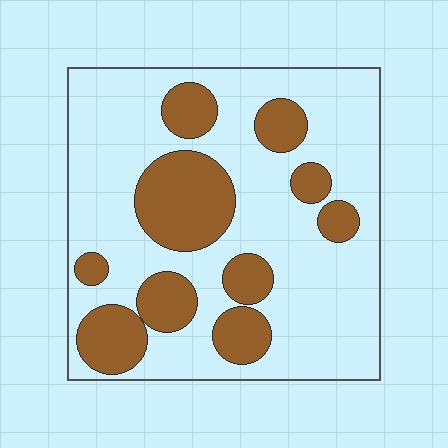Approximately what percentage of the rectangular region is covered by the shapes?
Approximately 30%.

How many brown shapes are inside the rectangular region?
10.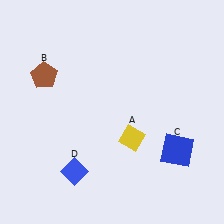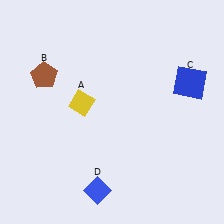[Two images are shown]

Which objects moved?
The objects that moved are: the yellow diamond (A), the blue square (C), the blue diamond (D).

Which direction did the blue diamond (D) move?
The blue diamond (D) moved right.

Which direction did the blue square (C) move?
The blue square (C) moved up.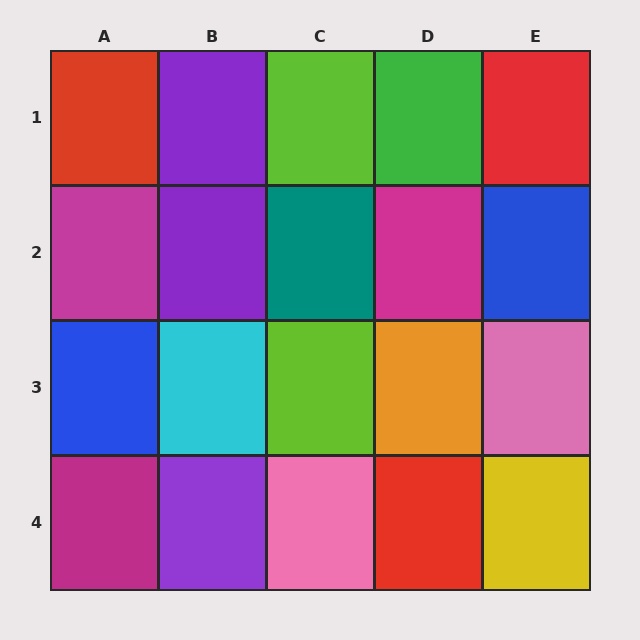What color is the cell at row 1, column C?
Lime.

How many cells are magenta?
3 cells are magenta.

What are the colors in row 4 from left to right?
Magenta, purple, pink, red, yellow.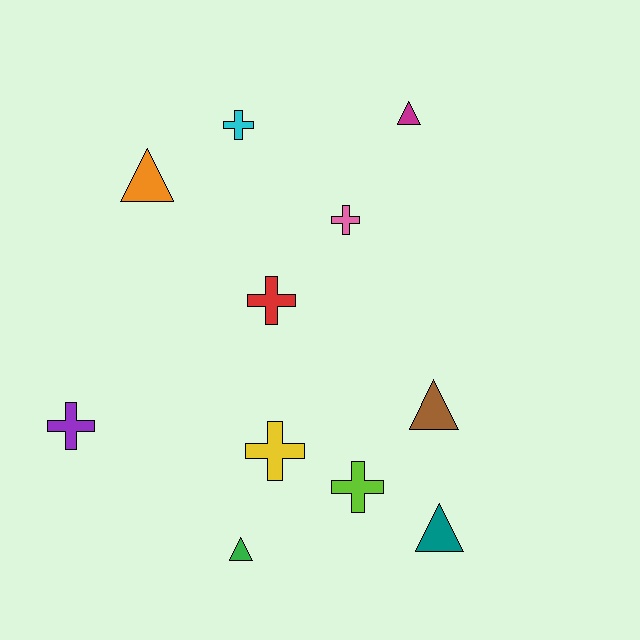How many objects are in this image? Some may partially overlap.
There are 11 objects.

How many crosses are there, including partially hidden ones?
There are 6 crosses.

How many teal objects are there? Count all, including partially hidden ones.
There is 1 teal object.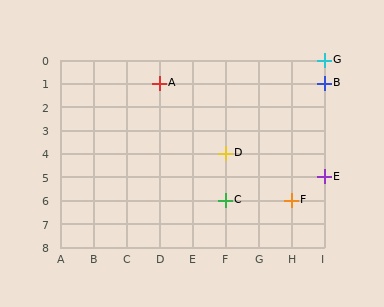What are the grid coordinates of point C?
Point C is at grid coordinates (F, 6).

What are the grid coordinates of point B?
Point B is at grid coordinates (I, 1).